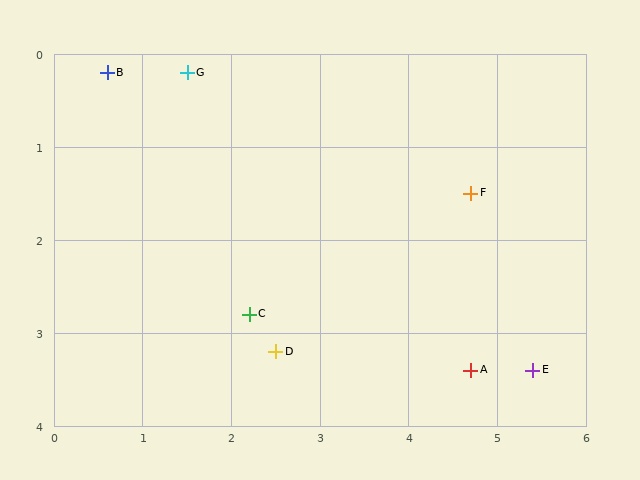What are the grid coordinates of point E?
Point E is at approximately (5.4, 3.4).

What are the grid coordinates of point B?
Point B is at approximately (0.6, 0.2).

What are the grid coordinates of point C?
Point C is at approximately (2.2, 2.8).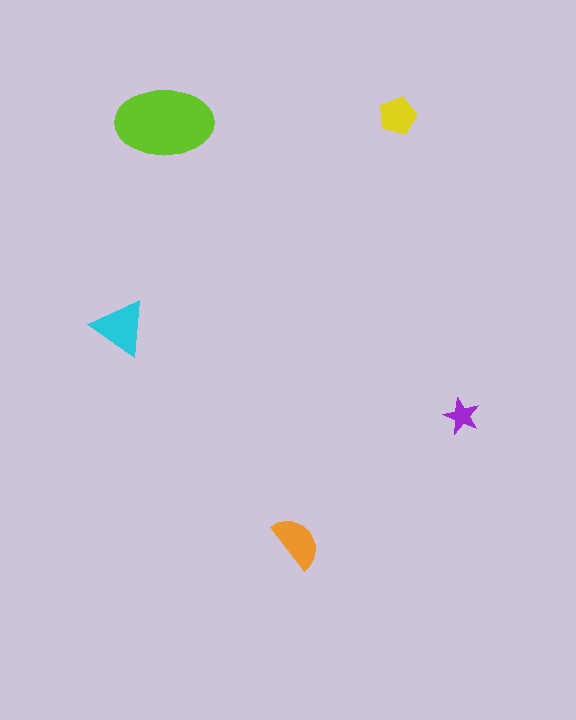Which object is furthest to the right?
The purple star is rightmost.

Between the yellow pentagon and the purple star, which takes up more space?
The yellow pentagon.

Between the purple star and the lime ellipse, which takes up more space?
The lime ellipse.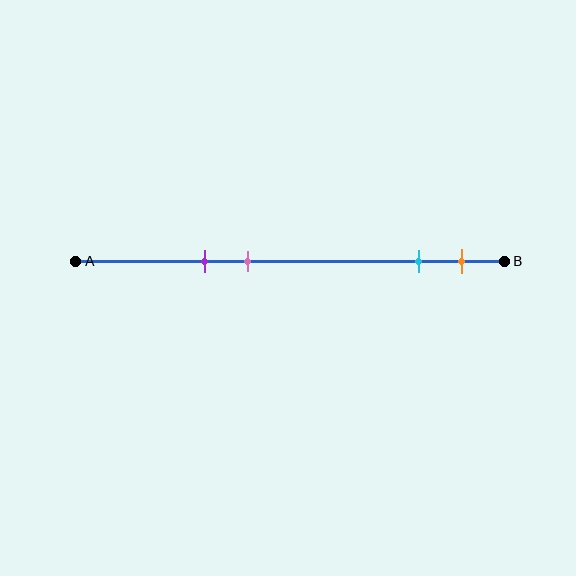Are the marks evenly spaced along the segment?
No, the marks are not evenly spaced.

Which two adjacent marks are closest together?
The cyan and orange marks are the closest adjacent pair.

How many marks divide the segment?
There are 4 marks dividing the segment.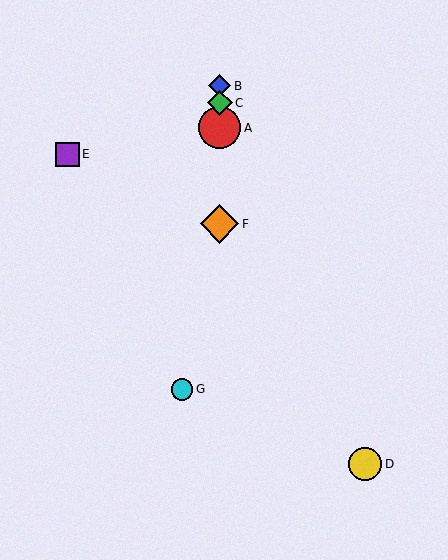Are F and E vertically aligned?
No, F is at x≈220 and E is at x≈67.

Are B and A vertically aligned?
Yes, both are at x≈220.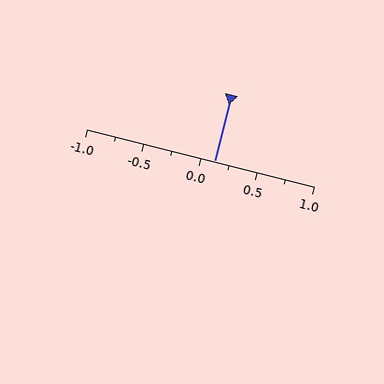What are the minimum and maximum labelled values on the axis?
The axis runs from -1.0 to 1.0.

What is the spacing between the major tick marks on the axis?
The major ticks are spaced 0.5 apart.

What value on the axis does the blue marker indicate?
The marker indicates approximately 0.12.